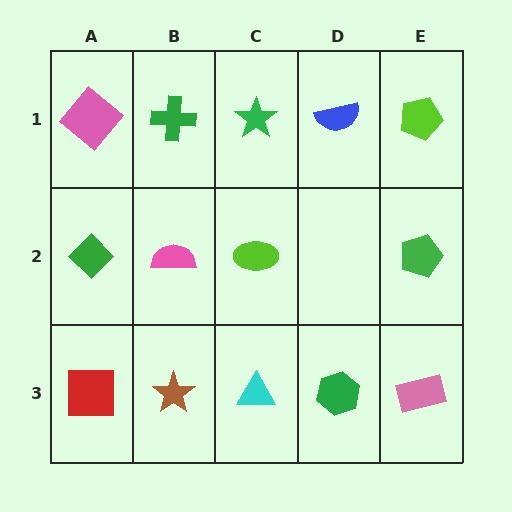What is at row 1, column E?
A lime pentagon.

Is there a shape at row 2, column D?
No, that cell is empty.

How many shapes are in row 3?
5 shapes.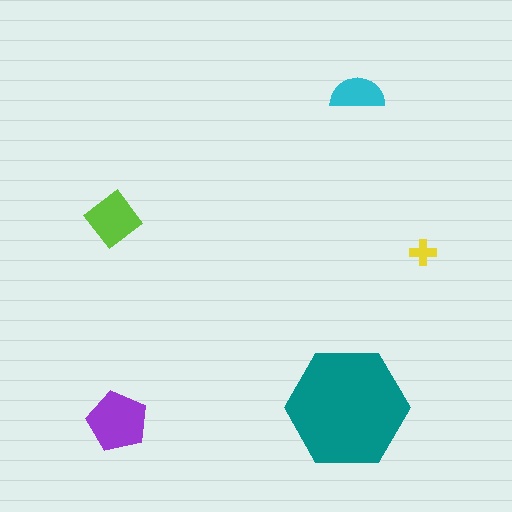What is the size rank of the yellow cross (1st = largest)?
5th.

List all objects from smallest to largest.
The yellow cross, the cyan semicircle, the lime diamond, the purple pentagon, the teal hexagon.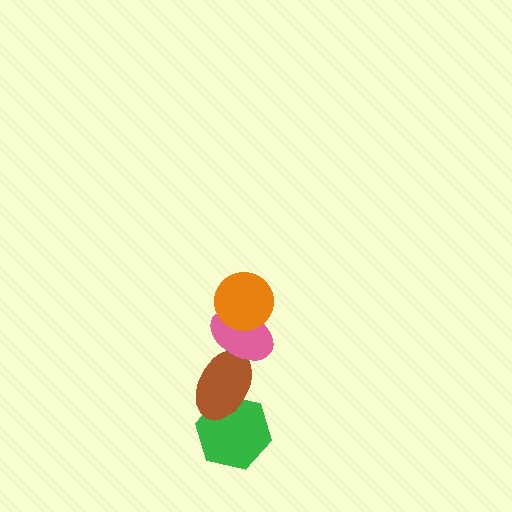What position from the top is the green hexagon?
The green hexagon is 4th from the top.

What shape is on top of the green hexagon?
The brown ellipse is on top of the green hexagon.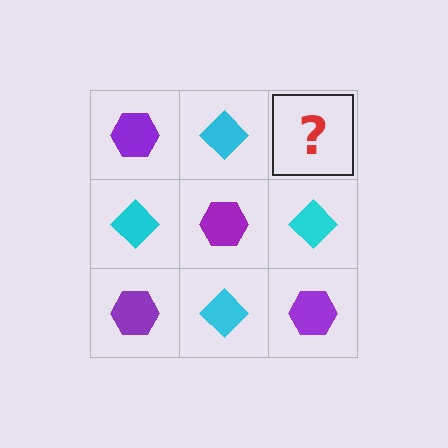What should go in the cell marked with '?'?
The missing cell should contain a purple hexagon.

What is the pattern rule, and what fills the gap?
The rule is that it alternates purple hexagon and cyan diamond in a checkerboard pattern. The gap should be filled with a purple hexagon.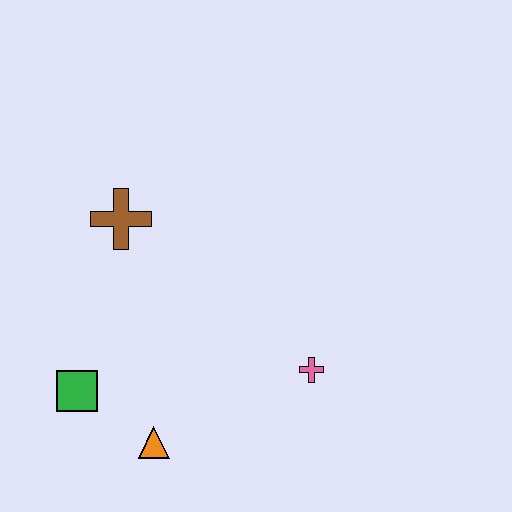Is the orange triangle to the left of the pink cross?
Yes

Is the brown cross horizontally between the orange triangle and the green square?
Yes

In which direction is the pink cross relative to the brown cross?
The pink cross is to the right of the brown cross.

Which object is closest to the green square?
The orange triangle is closest to the green square.